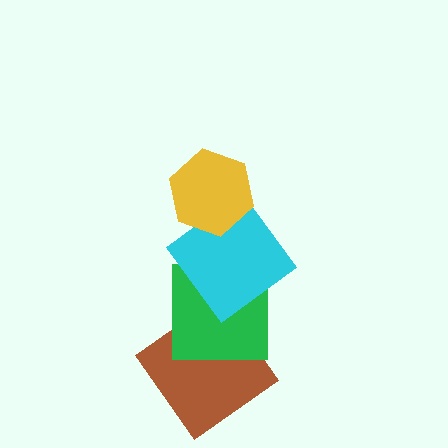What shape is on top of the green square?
The cyan diamond is on top of the green square.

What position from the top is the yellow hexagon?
The yellow hexagon is 1st from the top.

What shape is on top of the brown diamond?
The green square is on top of the brown diamond.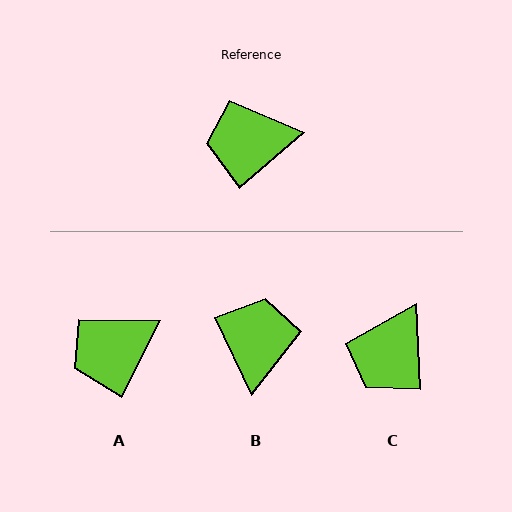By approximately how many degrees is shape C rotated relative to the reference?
Approximately 52 degrees counter-clockwise.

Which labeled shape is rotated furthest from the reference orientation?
B, about 105 degrees away.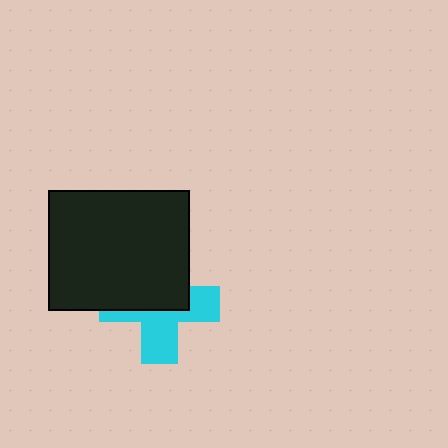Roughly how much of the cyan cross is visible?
About half of it is visible (roughly 48%).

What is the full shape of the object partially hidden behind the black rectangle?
The partially hidden object is a cyan cross.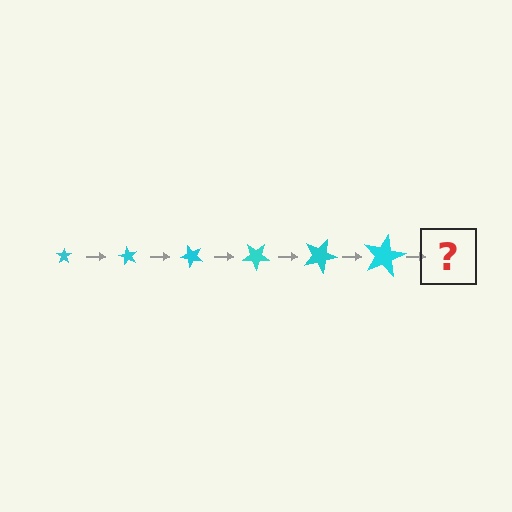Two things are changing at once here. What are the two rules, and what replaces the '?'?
The two rules are that the star grows larger each step and it rotates 60 degrees each step. The '?' should be a star, larger than the previous one and rotated 360 degrees from the start.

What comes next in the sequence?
The next element should be a star, larger than the previous one and rotated 360 degrees from the start.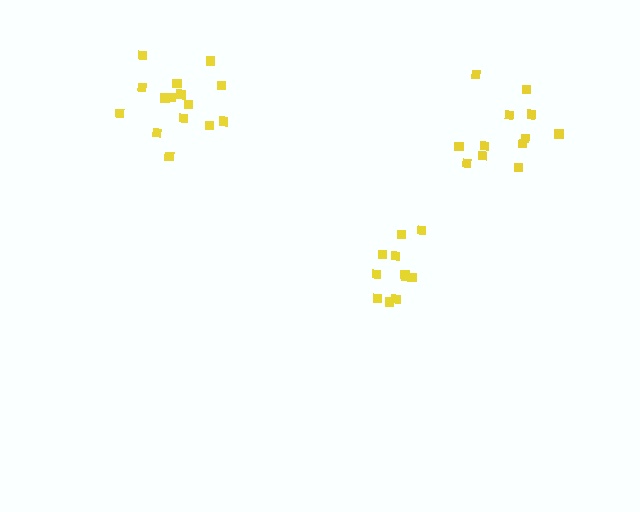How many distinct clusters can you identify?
There are 3 distinct clusters.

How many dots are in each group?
Group 1: 15 dots, Group 2: 12 dots, Group 3: 11 dots (38 total).